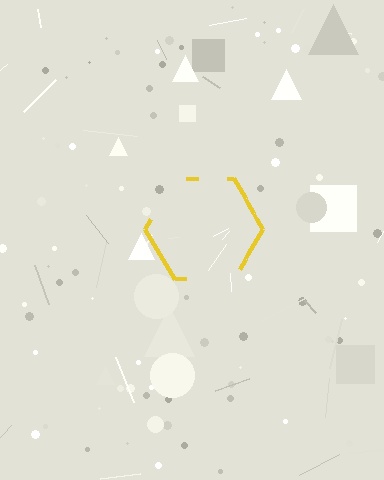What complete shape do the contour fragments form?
The contour fragments form a hexagon.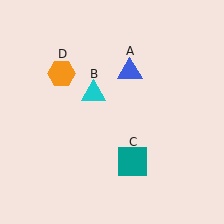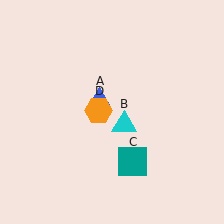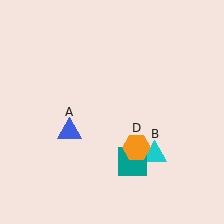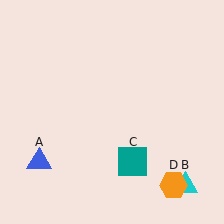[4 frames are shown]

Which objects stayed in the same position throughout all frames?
Teal square (object C) remained stationary.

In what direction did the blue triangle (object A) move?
The blue triangle (object A) moved down and to the left.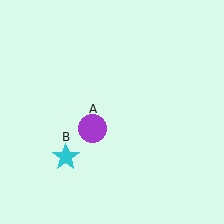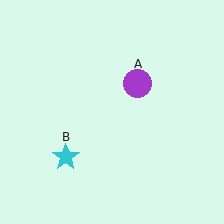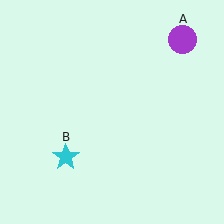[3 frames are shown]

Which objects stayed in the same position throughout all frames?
Cyan star (object B) remained stationary.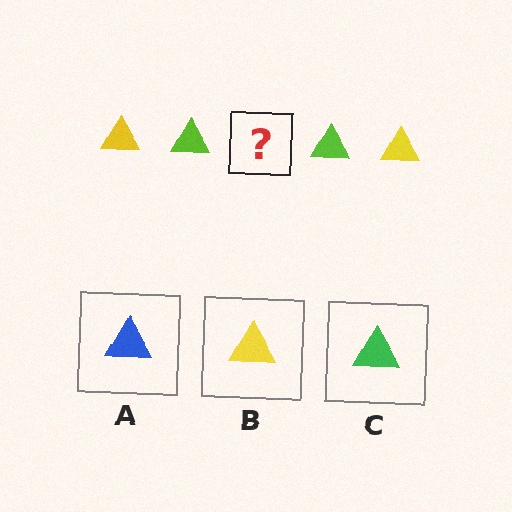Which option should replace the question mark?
Option B.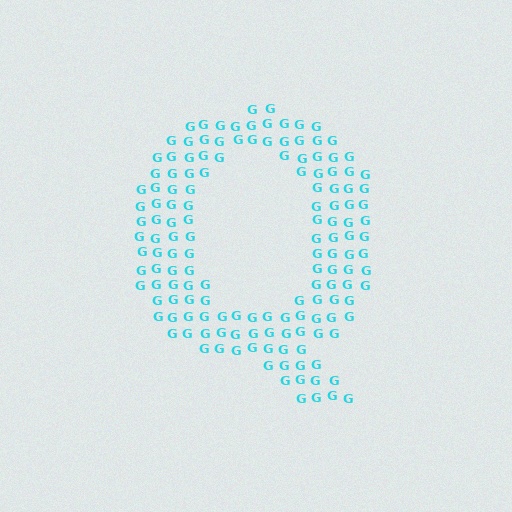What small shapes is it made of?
It is made of small letter G's.